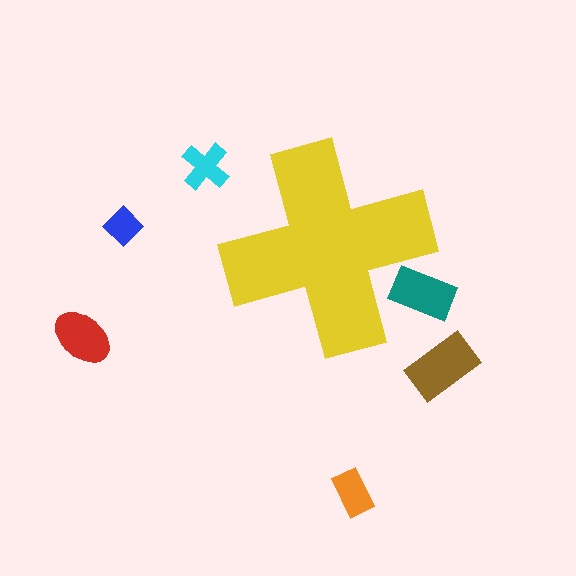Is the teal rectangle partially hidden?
Yes, the teal rectangle is partially hidden behind the yellow cross.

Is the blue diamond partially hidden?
No, the blue diamond is fully visible.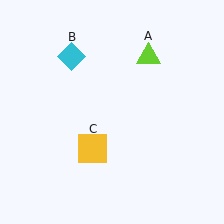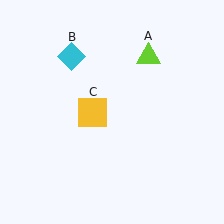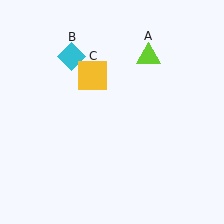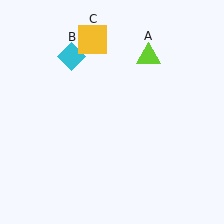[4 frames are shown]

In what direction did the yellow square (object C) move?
The yellow square (object C) moved up.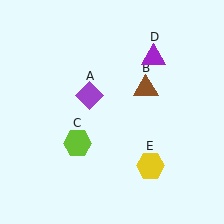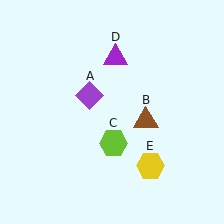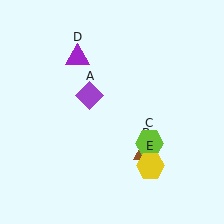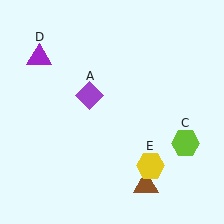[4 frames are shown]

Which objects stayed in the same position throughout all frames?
Purple diamond (object A) and yellow hexagon (object E) remained stationary.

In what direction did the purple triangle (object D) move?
The purple triangle (object D) moved left.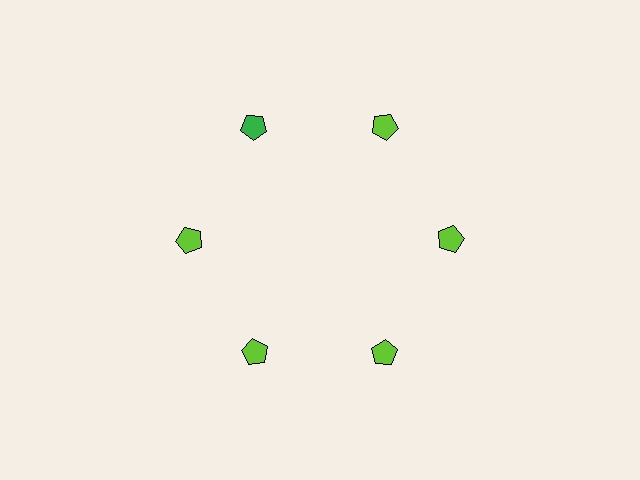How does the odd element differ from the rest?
It has a different color: green instead of lime.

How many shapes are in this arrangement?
There are 6 shapes arranged in a ring pattern.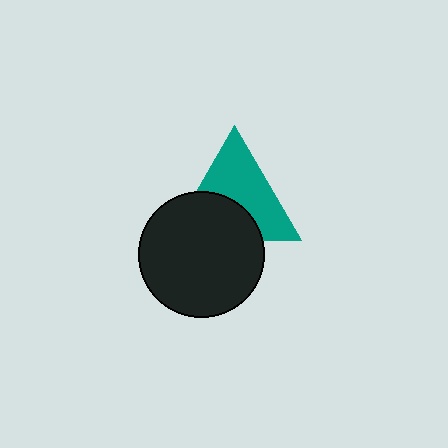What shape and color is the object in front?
The object in front is a black circle.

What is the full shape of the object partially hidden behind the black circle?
The partially hidden object is a teal triangle.